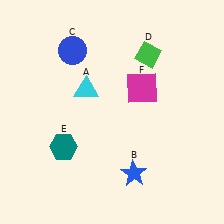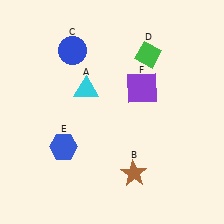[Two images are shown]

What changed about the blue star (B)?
In Image 1, B is blue. In Image 2, it changed to brown.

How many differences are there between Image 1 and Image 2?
There are 3 differences between the two images.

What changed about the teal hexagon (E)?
In Image 1, E is teal. In Image 2, it changed to blue.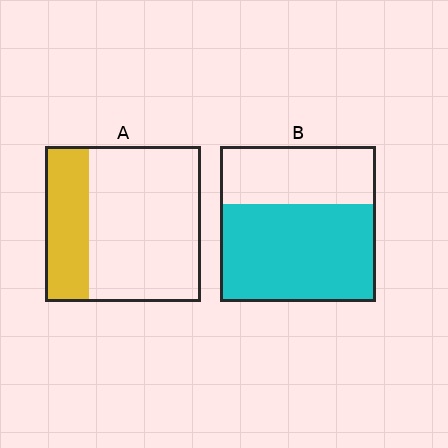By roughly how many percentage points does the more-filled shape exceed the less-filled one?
By roughly 35 percentage points (B over A).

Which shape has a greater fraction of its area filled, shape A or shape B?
Shape B.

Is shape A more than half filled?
No.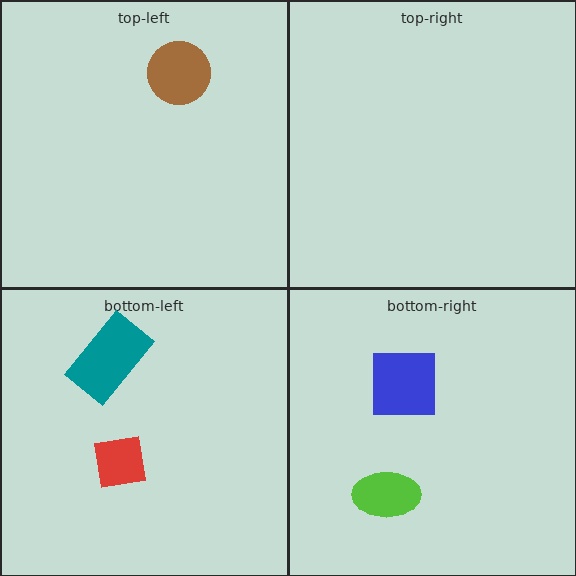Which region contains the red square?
The bottom-left region.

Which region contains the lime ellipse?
The bottom-right region.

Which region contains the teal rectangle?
The bottom-left region.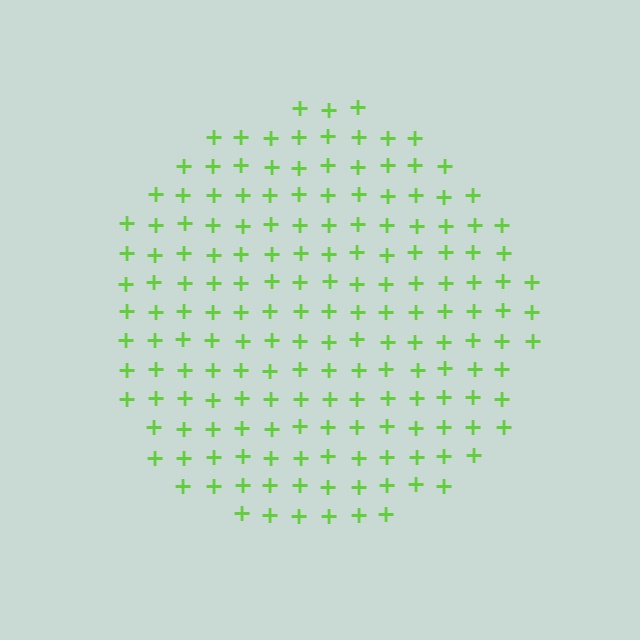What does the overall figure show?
The overall figure shows a circle.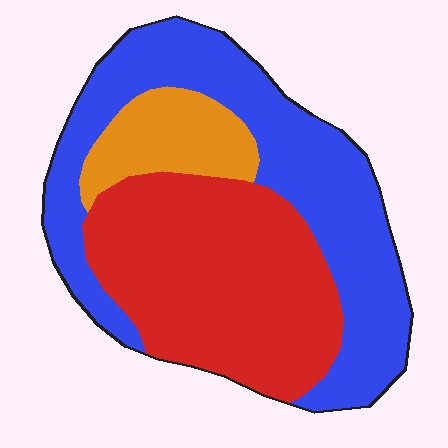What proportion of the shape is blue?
Blue covers 45% of the shape.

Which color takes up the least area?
Orange, at roughly 15%.